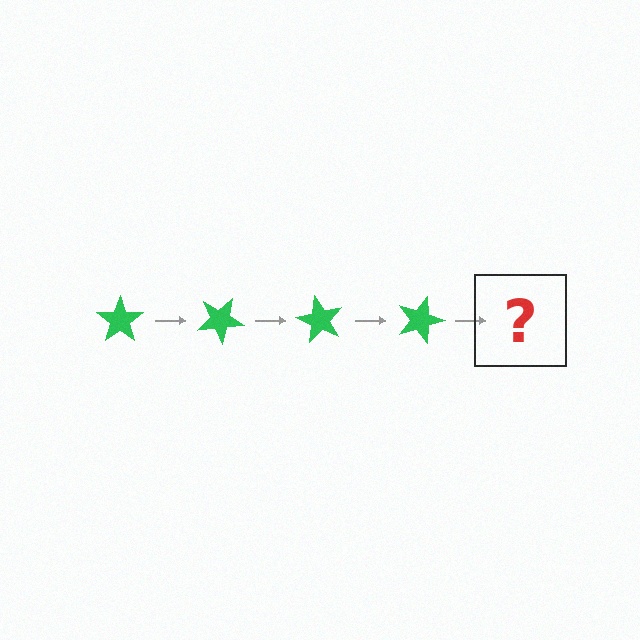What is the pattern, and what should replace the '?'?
The pattern is that the star rotates 30 degrees each step. The '?' should be a green star rotated 120 degrees.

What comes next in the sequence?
The next element should be a green star rotated 120 degrees.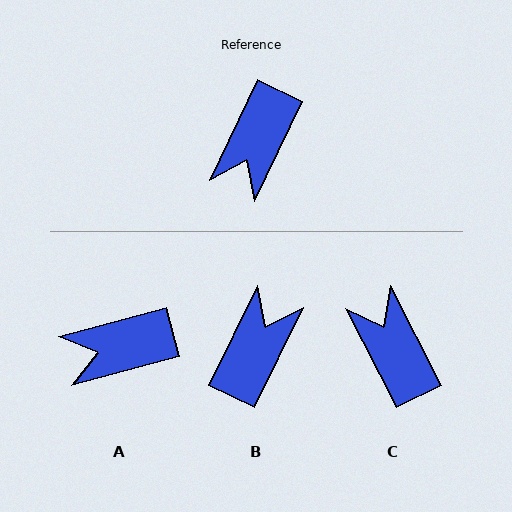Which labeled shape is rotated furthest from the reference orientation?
B, about 180 degrees away.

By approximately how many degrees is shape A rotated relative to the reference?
Approximately 49 degrees clockwise.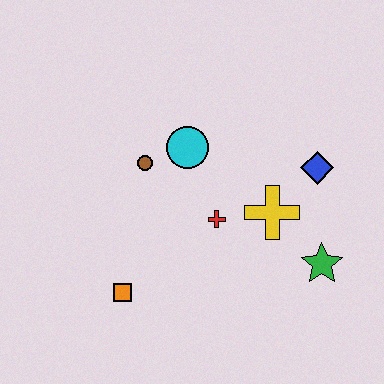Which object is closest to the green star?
The yellow cross is closest to the green star.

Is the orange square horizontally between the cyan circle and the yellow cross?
No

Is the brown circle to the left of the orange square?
No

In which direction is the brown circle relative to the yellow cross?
The brown circle is to the left of the yellow cross.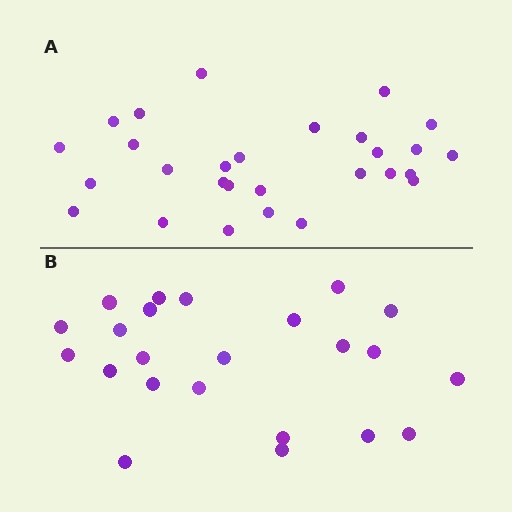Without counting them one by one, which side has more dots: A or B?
Region A (the top region) has more dots.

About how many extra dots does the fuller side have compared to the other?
Region A has about 5 more dots than region B.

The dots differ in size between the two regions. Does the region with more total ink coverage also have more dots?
No. Region B has more total ink coverage because its dots are larger, but region A actually contains more individual dots. Total area can be misleading — the number of items is what matters here.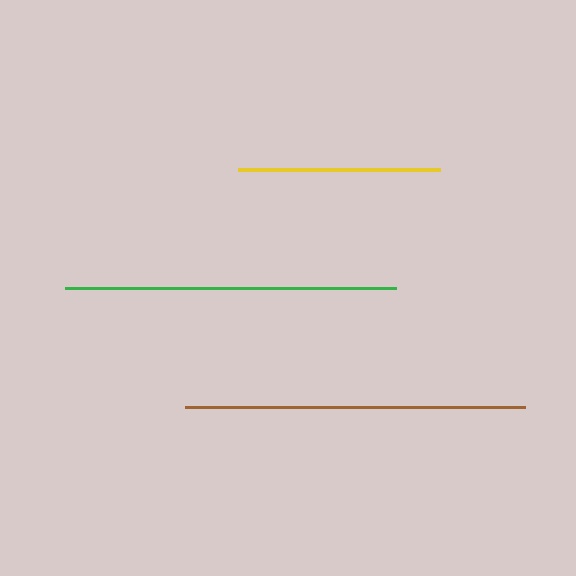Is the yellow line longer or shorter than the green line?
The green line is longer than the yellow line.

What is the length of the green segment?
The green segment is approximately 331 pixels long.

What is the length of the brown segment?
The brown segment is approximately 341 pixels long.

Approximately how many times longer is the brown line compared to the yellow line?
The brown line is approximately 1.7 times the length of the yellow line.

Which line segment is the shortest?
The yellow line is the shortest at approximately 202 pixels.